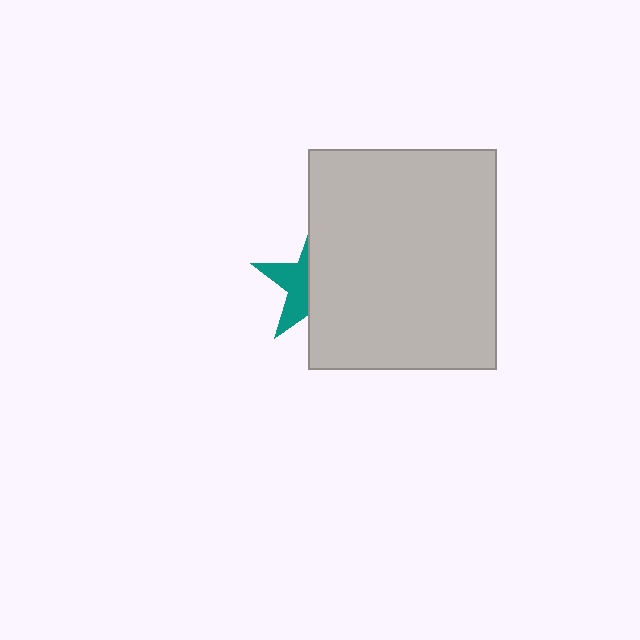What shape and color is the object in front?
The object in front is a light gray rectangle.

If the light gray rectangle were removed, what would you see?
You would see the complete teal star.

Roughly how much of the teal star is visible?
A small part of it is visible (roughly 39%).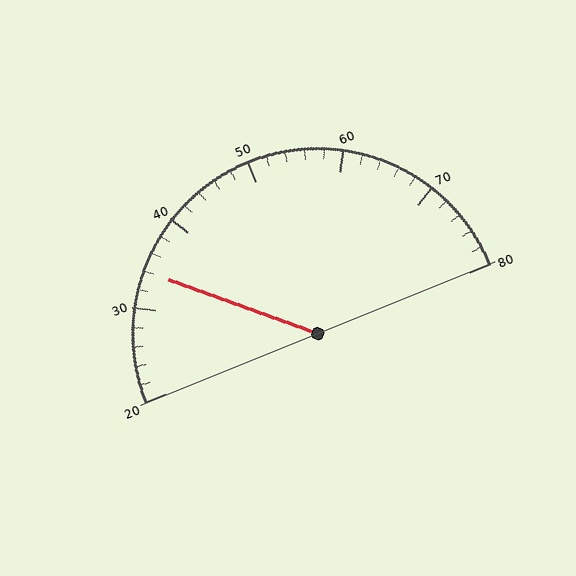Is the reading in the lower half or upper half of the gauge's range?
The reading is in the lower half of the range (20 to 80).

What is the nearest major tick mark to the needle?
The nearest major tick mark is 30.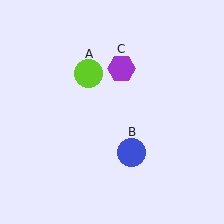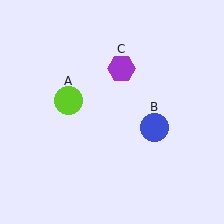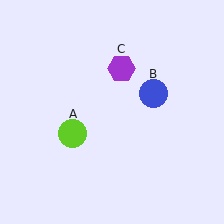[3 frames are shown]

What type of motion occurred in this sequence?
The lime circle (object A), blue circle (object B) rotated counterclockwise around the center of the scene.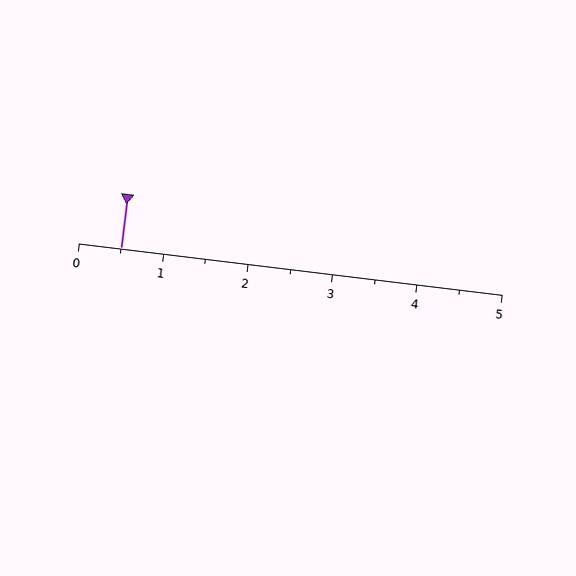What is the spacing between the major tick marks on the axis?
The major ticks are spaced 1 apart.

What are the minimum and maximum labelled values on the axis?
The axis runs from 0 to 5.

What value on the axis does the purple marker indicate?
The marker indicates approximately 0.5.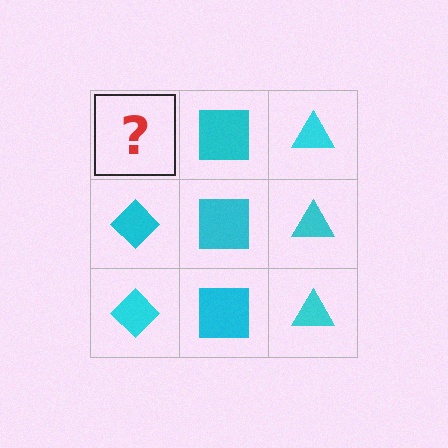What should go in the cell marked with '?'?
The missing cell should contain a cyan diamond.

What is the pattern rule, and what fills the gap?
The rule is that each column has a consistent shape. The gap should be filled with a cyan diamond.